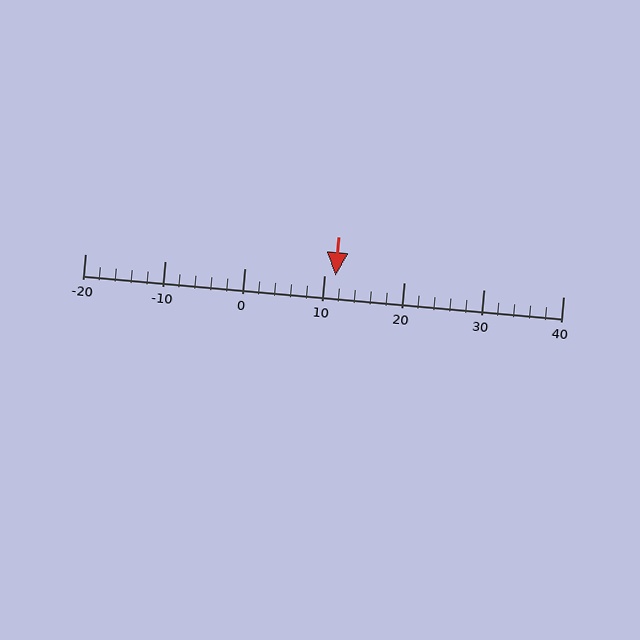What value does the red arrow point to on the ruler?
The red arrow points to approximately 11.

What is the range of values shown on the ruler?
The ruler shows values from -20 to 40.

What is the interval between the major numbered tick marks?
The major tick marks are spaced 10 units apart.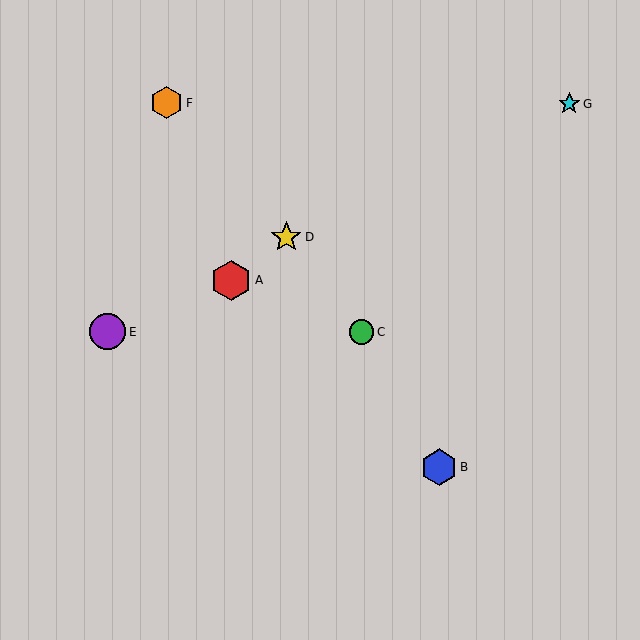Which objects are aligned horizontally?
Objects C, E are aligned horizontally.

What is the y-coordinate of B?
Object B is at y≈467.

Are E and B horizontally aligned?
No, E is at y≈332 and B is at y≈467.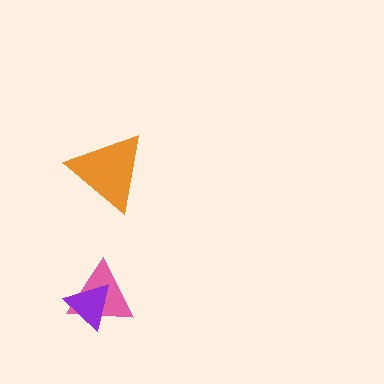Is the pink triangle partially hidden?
Yes, it is partially covered by another shape.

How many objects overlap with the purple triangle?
1 object overlaps with the purple triangle.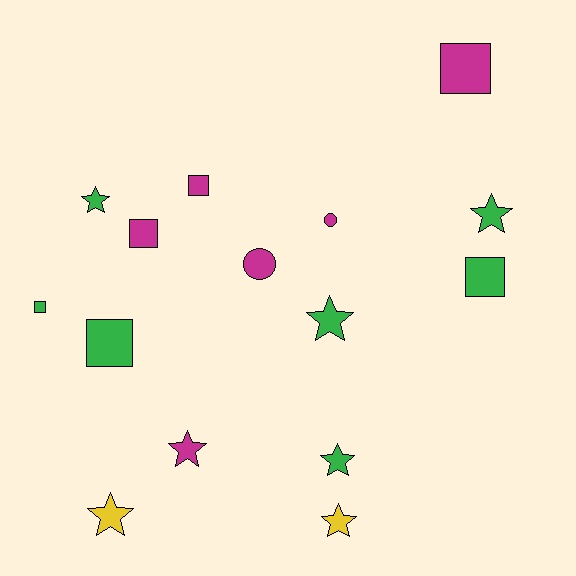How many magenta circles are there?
There are 2 magenta circles.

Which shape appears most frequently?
Star, with 7 objects.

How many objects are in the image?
There are 15 objects.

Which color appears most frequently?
Green, with 7 objects.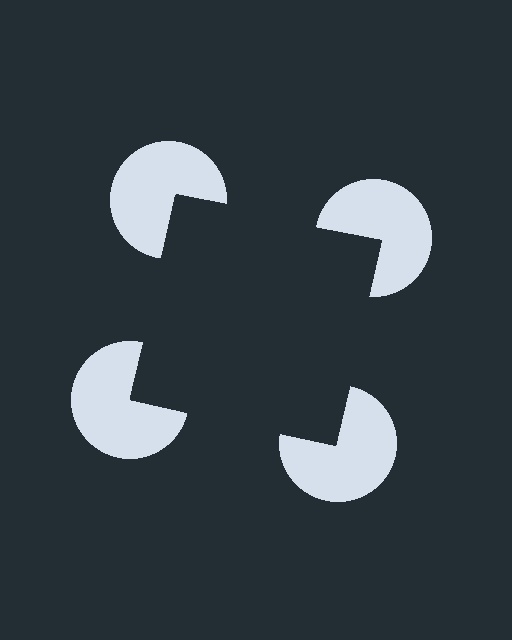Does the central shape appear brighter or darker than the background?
It typically appears slightly darker than the background, even though no actual brightness change is drawn.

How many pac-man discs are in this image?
There are 4 — one at each vertex of the illusory square.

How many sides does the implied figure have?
4 sides.